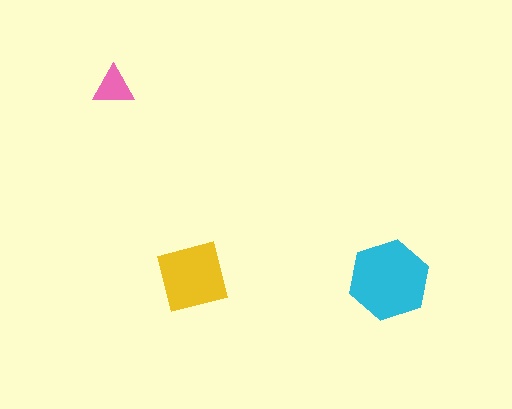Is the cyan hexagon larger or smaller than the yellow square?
Larger.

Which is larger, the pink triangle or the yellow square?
The yellow square.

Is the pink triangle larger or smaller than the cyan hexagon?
Smaller.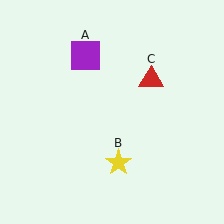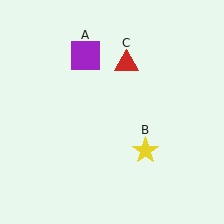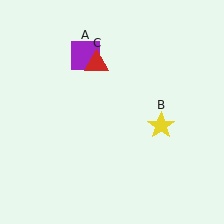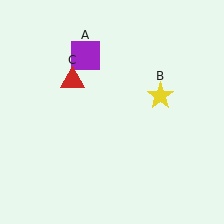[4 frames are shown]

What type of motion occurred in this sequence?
The yellow star (object B), red triangle (object C) rotated counterclockwise around the center of the scene.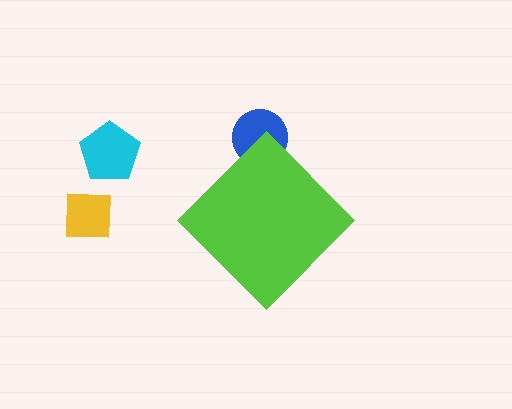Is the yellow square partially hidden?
No, the yellow square is fully visible.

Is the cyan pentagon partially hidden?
No, the cyan pentagon is fully visible.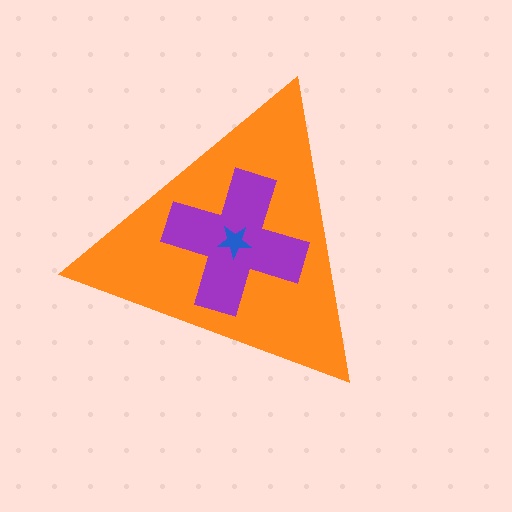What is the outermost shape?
The orange triangle.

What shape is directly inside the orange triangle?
The purple cross.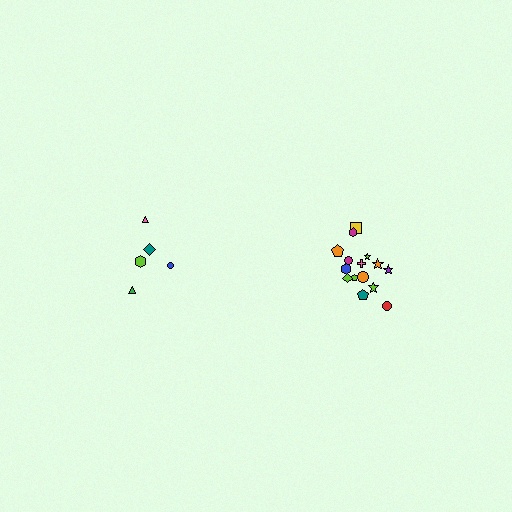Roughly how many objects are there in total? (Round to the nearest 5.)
Roughly 20 objects in total.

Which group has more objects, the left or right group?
The right group.